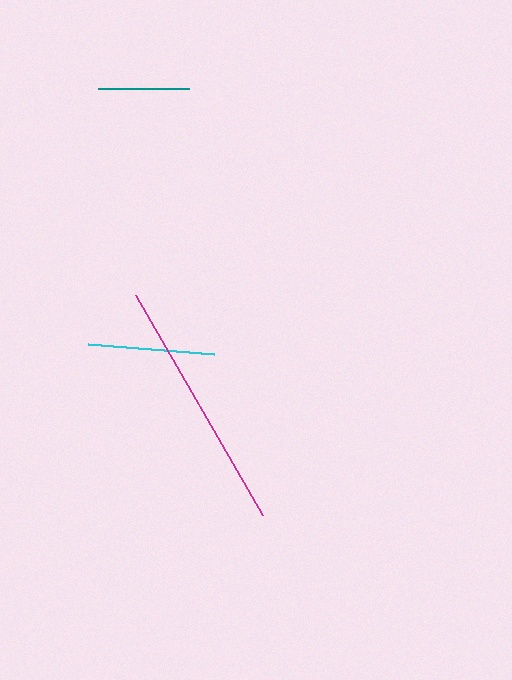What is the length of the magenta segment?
The magenta segment is approximately 255 pixels long.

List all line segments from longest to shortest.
From longest to shortest: magenta, cyan, teal.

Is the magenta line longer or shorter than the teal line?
The magenta line is longer than the teal line.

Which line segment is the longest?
The magenta line is the longest at approximately 255 pixels.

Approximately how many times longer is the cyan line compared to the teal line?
The cyan line is approximately 1.4 times the length of the teal line.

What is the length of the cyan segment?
The cyan segment is approximately 127 pixels long.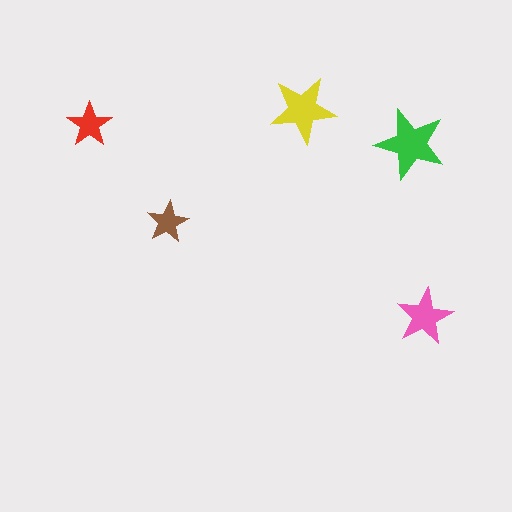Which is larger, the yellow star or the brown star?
The yellow one.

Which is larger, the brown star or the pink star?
The pink one.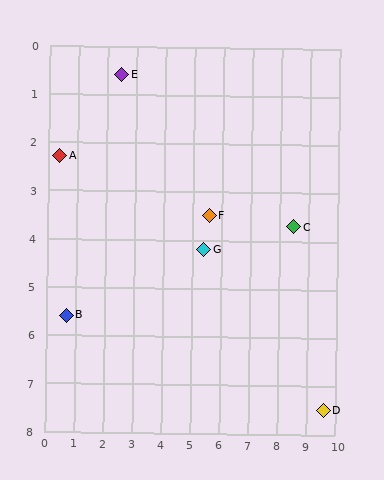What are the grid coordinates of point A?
Point A is at approximately (0.4, 2.3).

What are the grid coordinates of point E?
Point E is at approximately (2.5, 0.6).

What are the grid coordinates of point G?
Point G is at approximately (5.4, 4.2).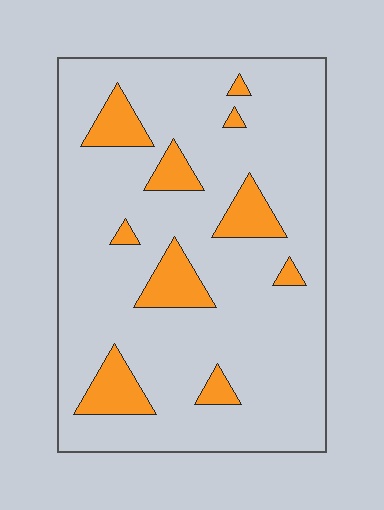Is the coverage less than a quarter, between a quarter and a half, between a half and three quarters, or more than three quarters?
Less than a quarter.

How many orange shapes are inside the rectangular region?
10.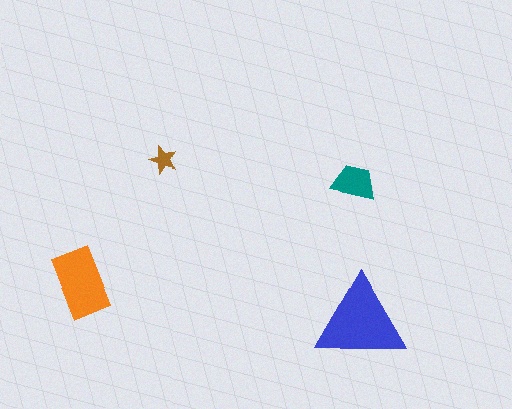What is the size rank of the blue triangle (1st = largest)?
1st.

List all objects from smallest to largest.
The brown star, the teal trapezoid, the orange rectangle, the blue triangle.